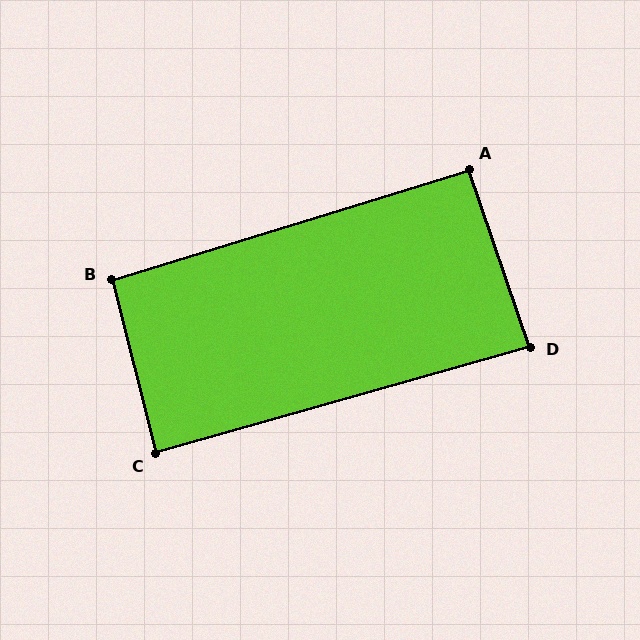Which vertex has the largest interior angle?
B, at approximately 93 degrees.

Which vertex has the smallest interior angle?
D, at approximately 87 degrees.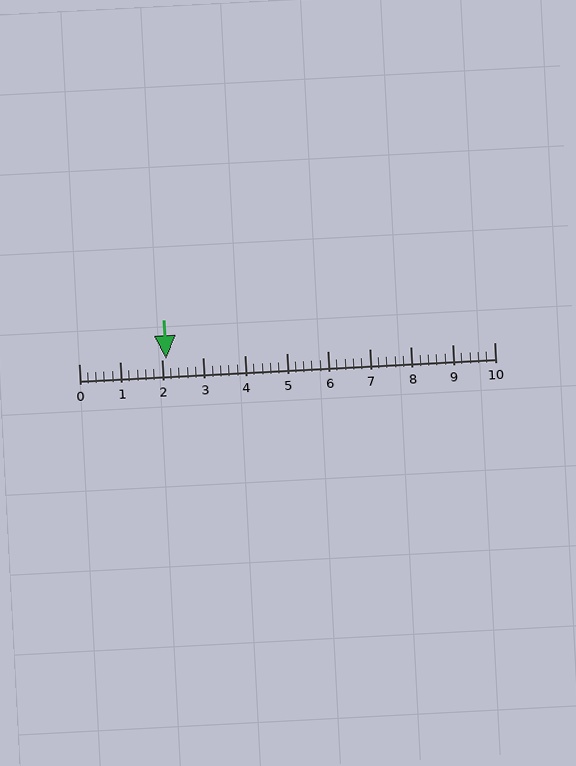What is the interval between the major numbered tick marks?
The major tick marks are spaced 1 units apart.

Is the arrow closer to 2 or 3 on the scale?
The arrow is closer to 2.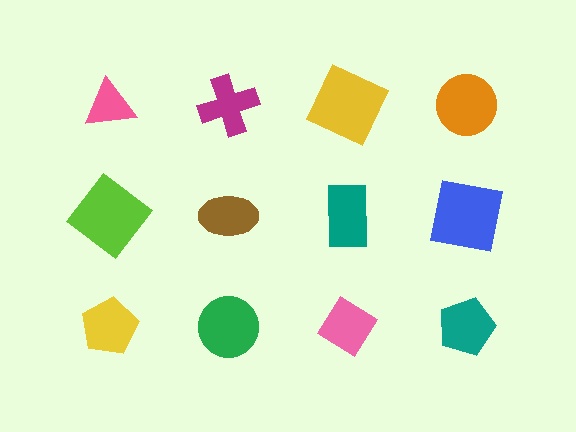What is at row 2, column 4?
A blue square.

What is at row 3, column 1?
A yellow pentagon.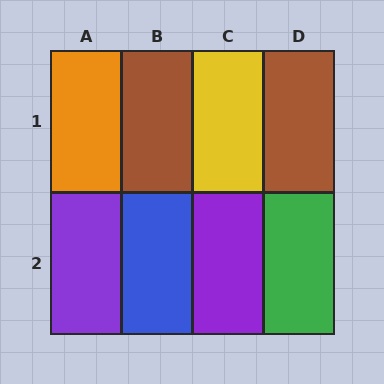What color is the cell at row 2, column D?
Green.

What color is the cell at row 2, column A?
Purple.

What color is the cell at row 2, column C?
Purple.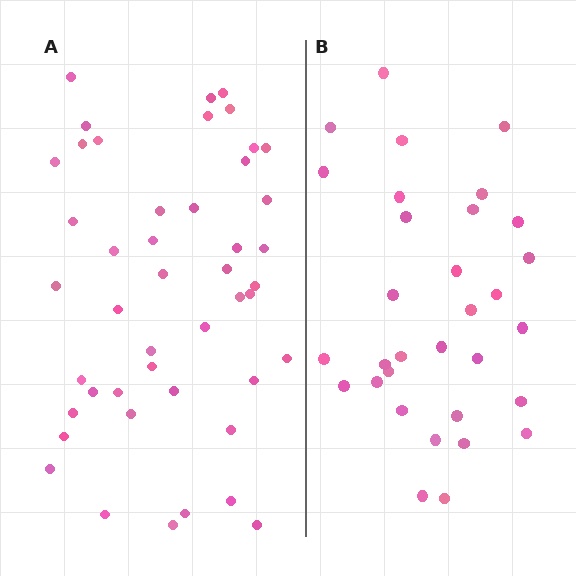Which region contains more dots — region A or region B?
Region A (the left region) has more dots.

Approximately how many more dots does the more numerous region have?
Region A has approximately 15 more dots than region B.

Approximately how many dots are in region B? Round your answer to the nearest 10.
About 30 dots. (The exact count is 32, which rounds to 30.)